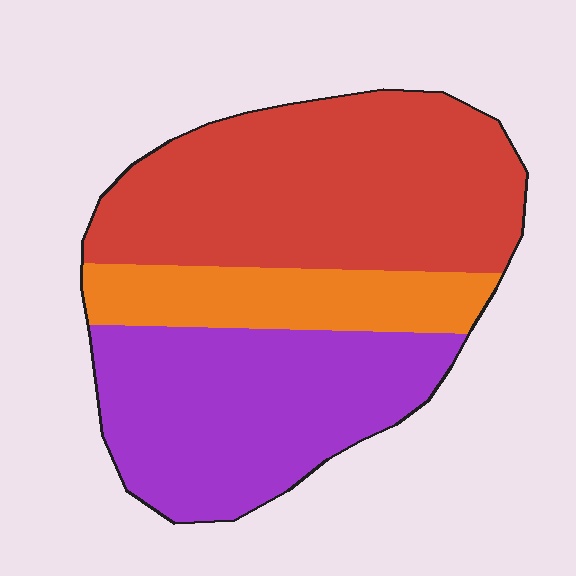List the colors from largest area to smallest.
From largest to smallest: red, purple, orange.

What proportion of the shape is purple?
Purple takes up about three eighths (3/8) of the shape.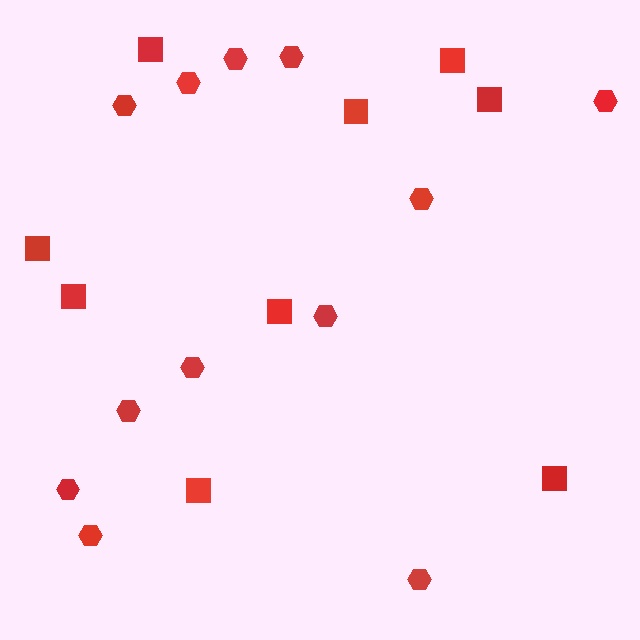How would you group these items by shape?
There are 2 groups: one group of squares (9) and one group of hexagons (12).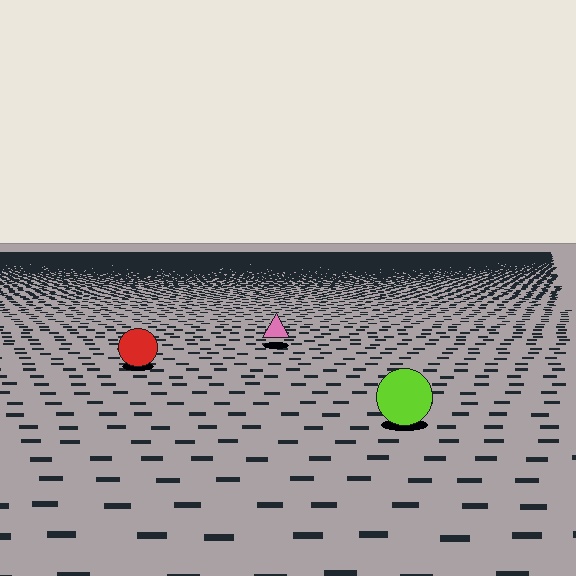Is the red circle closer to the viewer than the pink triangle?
Yes. The red circle is closer — you can tell from the texture gradient: the ground texture is coarser near it.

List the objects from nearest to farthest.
From nearest to farthest: the lime circle, the red circle, the pink triangle.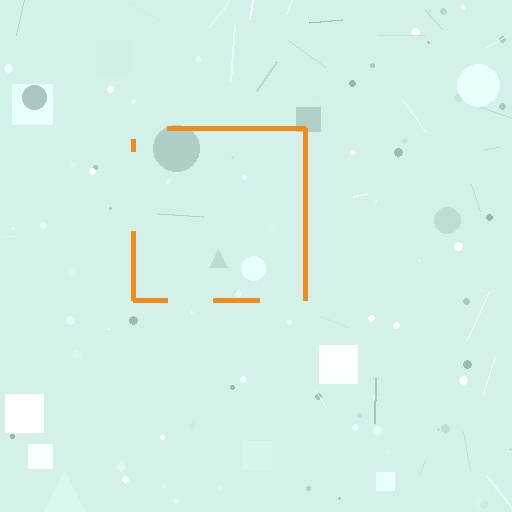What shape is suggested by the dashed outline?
The dashed outline suggests a square.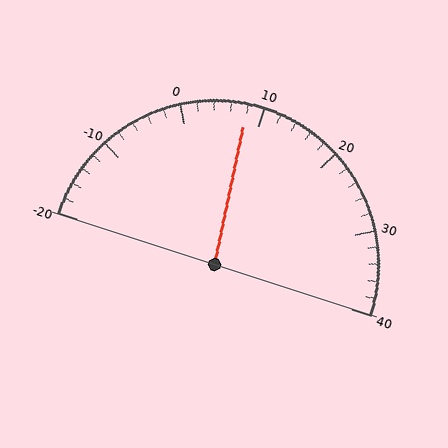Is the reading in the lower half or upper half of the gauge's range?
The reading is in the lower half of the range (-20 to 40).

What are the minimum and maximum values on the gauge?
The gauge ranges from -20 to 40.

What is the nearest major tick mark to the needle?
The nearest major tick mark is 10.